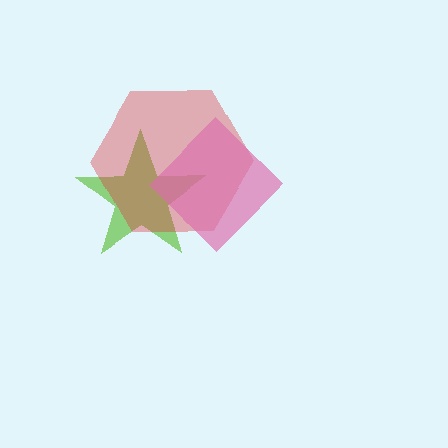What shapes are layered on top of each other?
The layered shapes are: a lime star, a red hexagon, a pink diamond.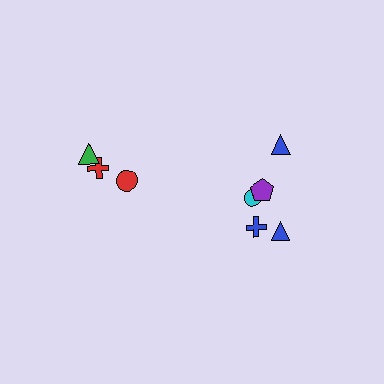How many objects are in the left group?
There are 3 objects.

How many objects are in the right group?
There are 5 objects.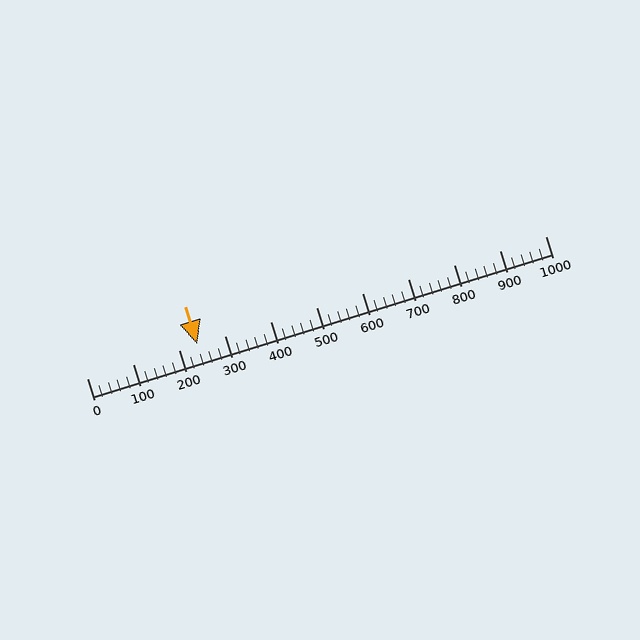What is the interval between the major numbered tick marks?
The major tick marks are spaced 100 units apart.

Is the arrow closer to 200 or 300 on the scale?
The arrow is closer to 200.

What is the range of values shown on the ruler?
The ruler shows values from 0 to 1000.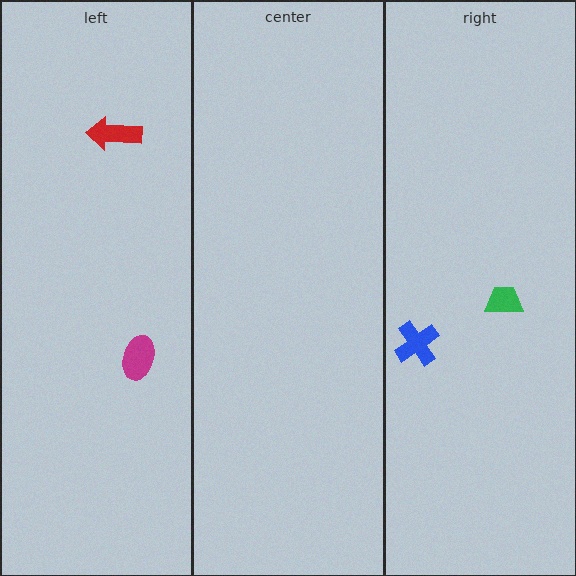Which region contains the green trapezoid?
The right region.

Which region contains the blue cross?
The right region.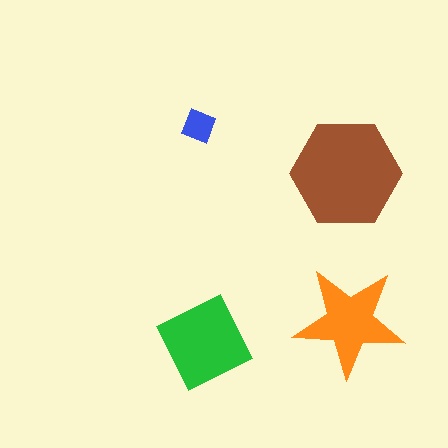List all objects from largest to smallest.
The brown hexagon, the green square, the orange star, the blue diamond.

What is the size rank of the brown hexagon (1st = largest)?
1st.